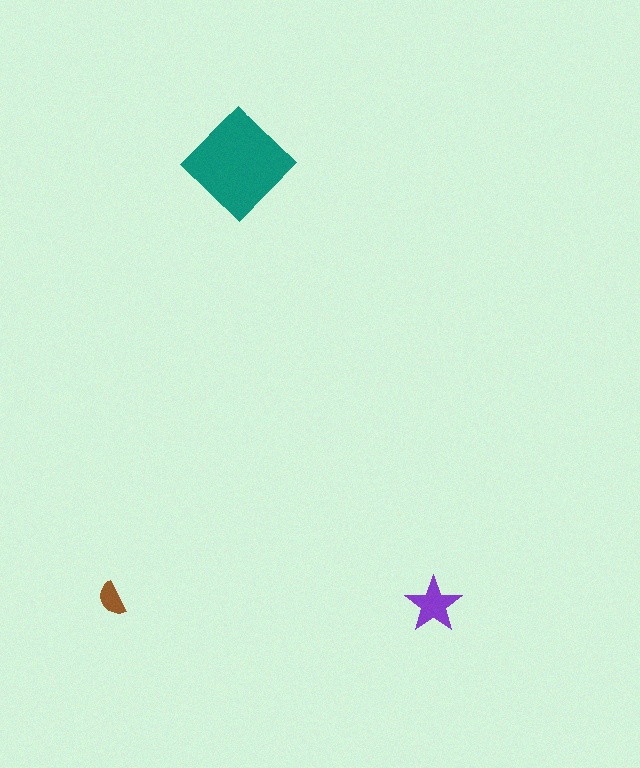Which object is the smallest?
The brown semicircle.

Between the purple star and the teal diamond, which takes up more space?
The teal diamond.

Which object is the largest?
The teal diamond.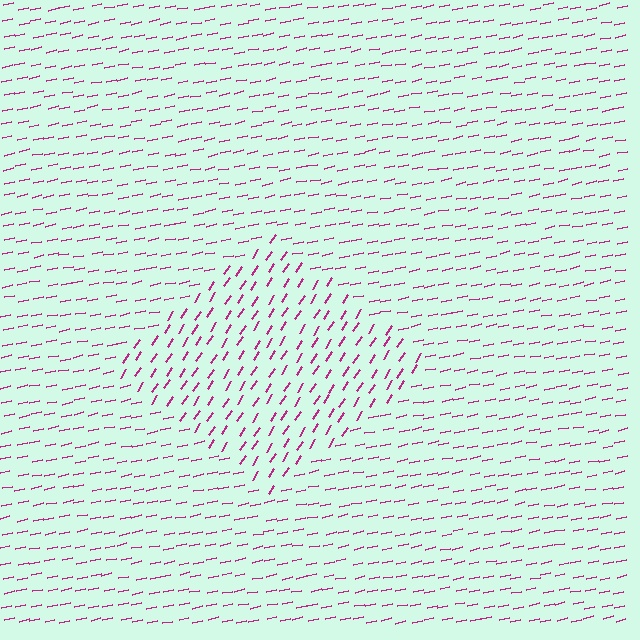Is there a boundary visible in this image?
Yes, there is a texture boundary formed by a change in line orientation.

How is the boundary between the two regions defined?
The boundary is defined purely by a change in line orientation (approximately 45 degrees difference). All lines are the same color and thickness.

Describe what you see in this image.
The image is filled with small magenta line segments. A diamond region in the image has lines oriented differently from the surrounding lines, creating a visible texture boundary.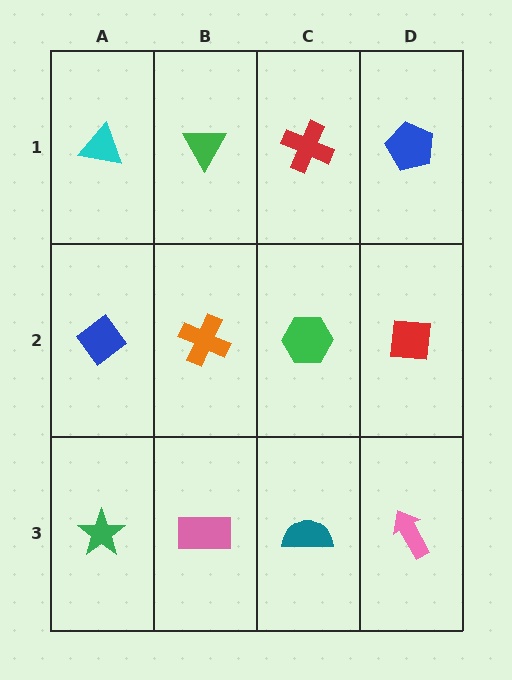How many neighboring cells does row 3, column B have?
3.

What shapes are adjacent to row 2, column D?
A blue pentagon (row 1, column D), a pink arrow (row 3, column D), a green hexagon (row 2, column C).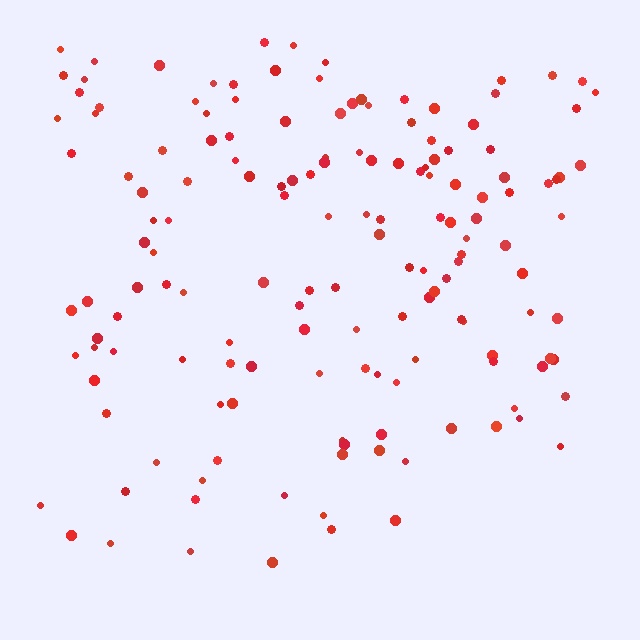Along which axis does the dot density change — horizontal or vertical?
Vertical.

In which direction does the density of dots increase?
From bottom to top, with the top side densest.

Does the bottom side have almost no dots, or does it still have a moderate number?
Still a moderate number, just noticeably fewer than the top.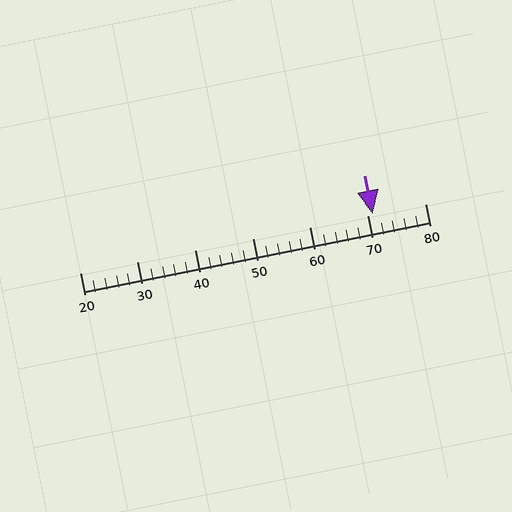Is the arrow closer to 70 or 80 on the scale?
The arrow is closer to 70.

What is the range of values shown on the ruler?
The ruler shows values from 20 to 80.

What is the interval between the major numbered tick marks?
The major tick marks are spaced 10 units apart.